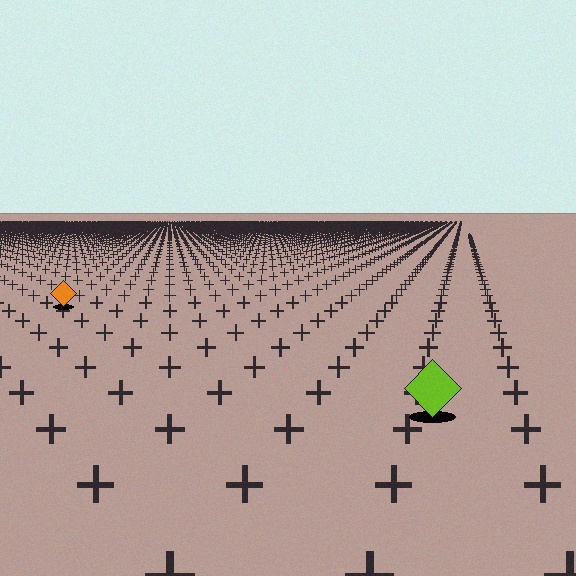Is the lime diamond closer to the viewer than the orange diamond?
Yes. The lime diamond is closer — you can tell from the texture gradient: the ground texture is coarser near it.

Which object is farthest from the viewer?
The orange diamond is farthest from the viewer. It appears smaller and the ground texture around it is denser.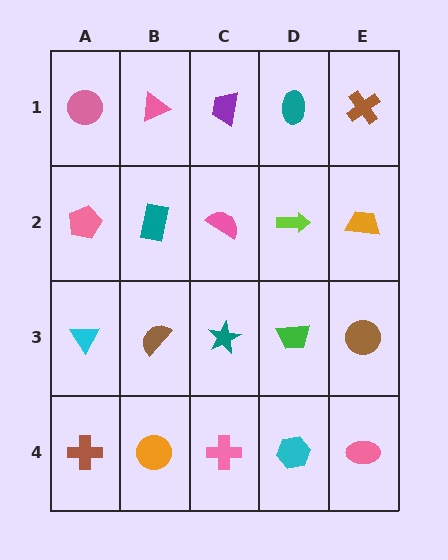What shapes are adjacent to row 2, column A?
A pink circle (row 1, column A), a cyan triangle (row 3, column A), a teal rectangle (row 2, column B).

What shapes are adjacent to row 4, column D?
A green trapezoid (row 3, column D), a pink cross (row 4, column C), a pink ellipse (row 4, column E).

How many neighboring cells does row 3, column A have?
3.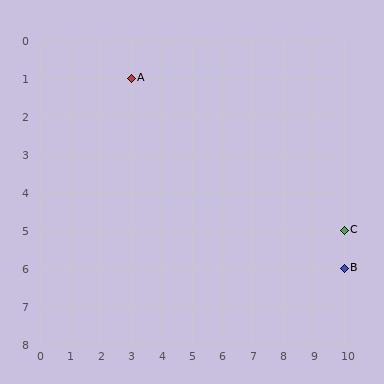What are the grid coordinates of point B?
Point B is at grid coordinates (10, 6).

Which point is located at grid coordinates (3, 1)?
Point A is at (3, 1).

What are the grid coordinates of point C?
Point C is at grid coordinates (10, 5).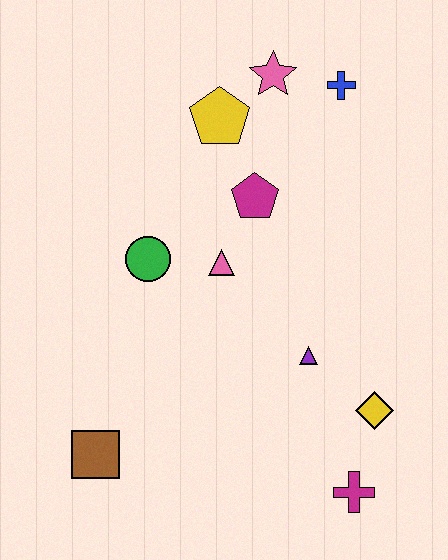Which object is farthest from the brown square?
The blue cross is farthest from the brown square.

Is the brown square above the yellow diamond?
No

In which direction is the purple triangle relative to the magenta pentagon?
The purple triangle is below the magenta pentagon.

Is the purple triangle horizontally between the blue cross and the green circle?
Yes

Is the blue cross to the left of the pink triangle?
No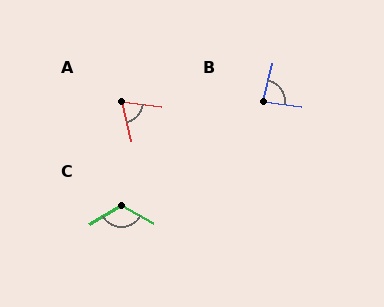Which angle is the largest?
C, at approximately 121 degrees.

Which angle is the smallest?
A, at approximately 70 degrees.